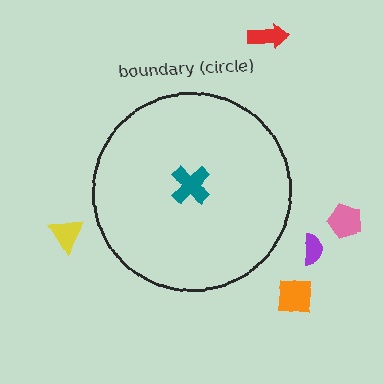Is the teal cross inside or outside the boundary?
Inside.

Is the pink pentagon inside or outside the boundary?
Outside.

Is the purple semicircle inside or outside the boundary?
Outside.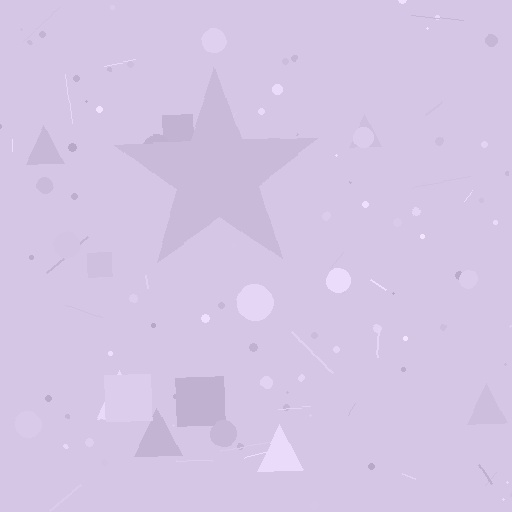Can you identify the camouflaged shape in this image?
The camouflaged shape is a star.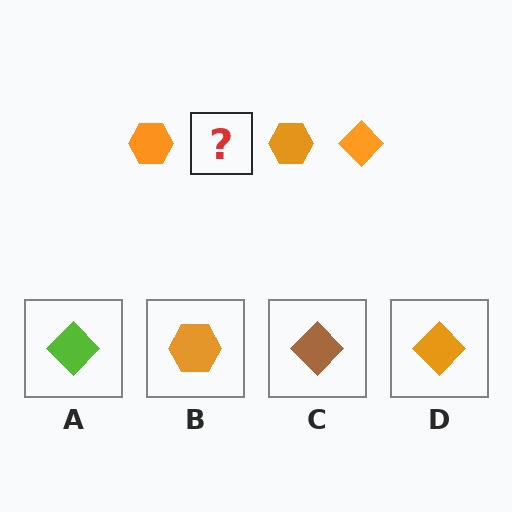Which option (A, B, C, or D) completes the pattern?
D.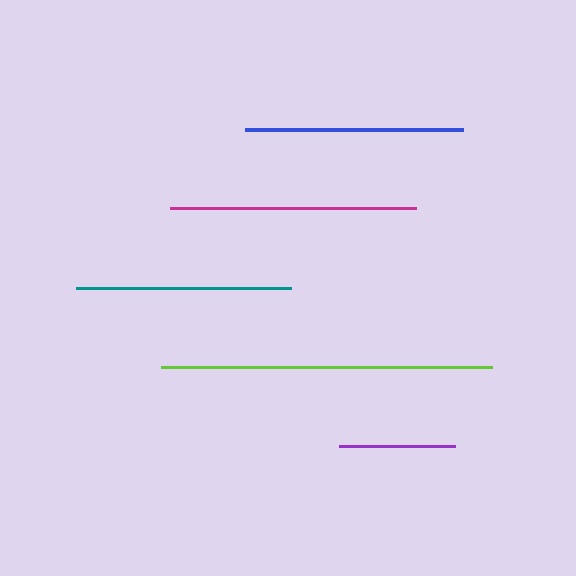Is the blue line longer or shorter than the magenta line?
The magenta line is longer than the blue line.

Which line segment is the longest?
The lime line is the longest at approximately 331 pixels.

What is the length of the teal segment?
The teal segment is approximately 215 pixels long.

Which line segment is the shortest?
The purple line is the shortest at approximately 116 pixels.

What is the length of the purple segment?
The purple segment is approximately 116 pixels long.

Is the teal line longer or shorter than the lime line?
The lime line is longer than the teal line.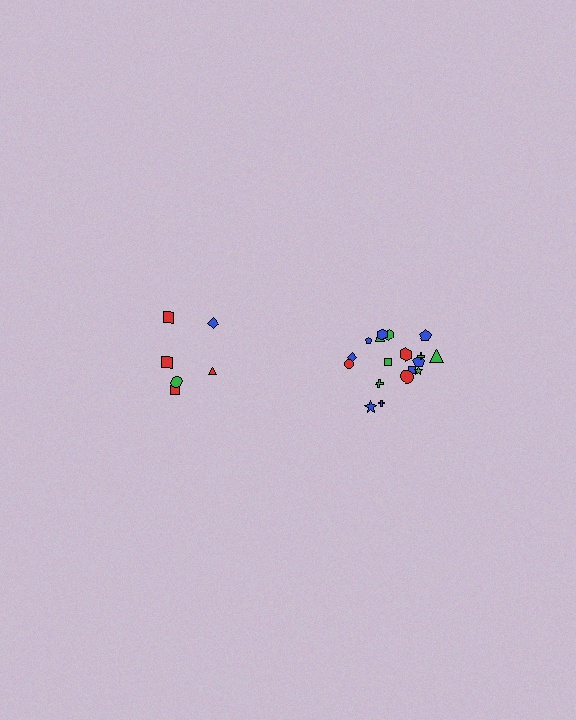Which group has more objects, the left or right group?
The right group.